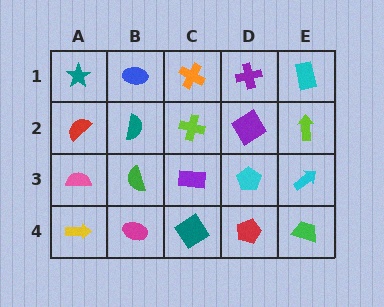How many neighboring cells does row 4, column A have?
2.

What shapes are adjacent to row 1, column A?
A red semicircle (row 2, column A), a blue ellipse (row 1, column B).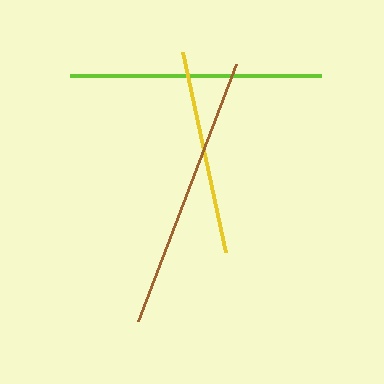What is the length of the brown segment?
The brown segment is approximately 275 pixels long.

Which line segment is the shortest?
The yellow line is the shortest at approximately 204 pixels.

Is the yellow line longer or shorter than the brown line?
The brown line is longer than the yellow line.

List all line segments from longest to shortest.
From longest to shortest: brown, lime, yellow.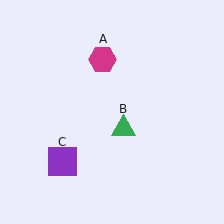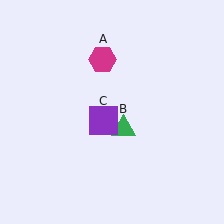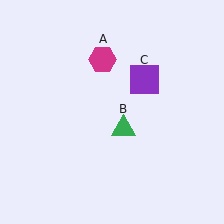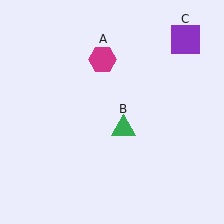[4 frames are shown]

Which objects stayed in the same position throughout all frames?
Magenta hexagon (object A) and green triangle (object B) remained stationary.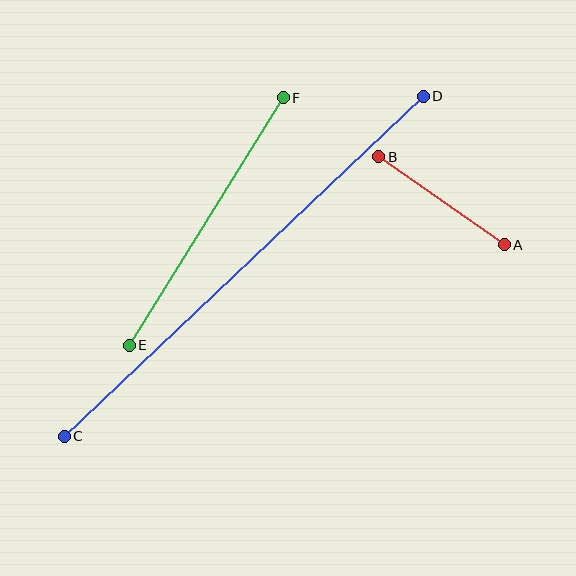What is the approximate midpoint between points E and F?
The midpoint is at approximately (206, 222) pixels.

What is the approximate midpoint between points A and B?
The midpoint is at approximately (441, 201) pixels.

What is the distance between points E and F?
The distance is approximately 292 pixels.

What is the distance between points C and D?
The distance is approximately 494 pixels.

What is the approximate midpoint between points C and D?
The midpoint is at approximately (244, 266) pixels.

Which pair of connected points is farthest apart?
Points C and D are farthest apart.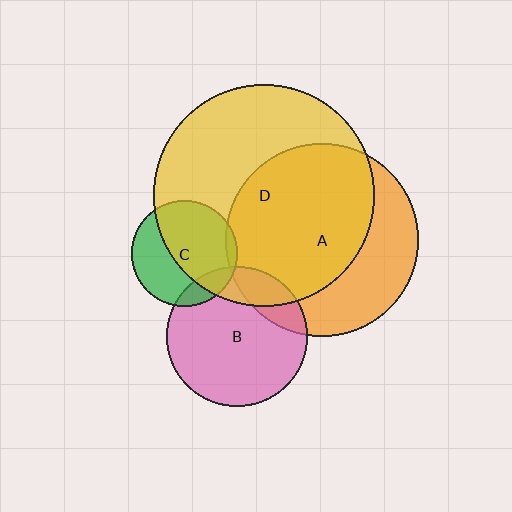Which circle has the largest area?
Circle D (yellow).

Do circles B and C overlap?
Yes.